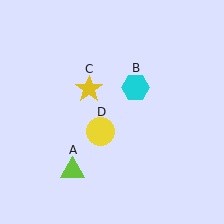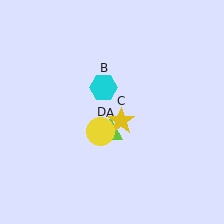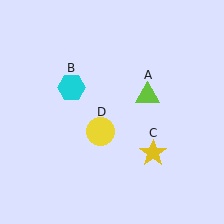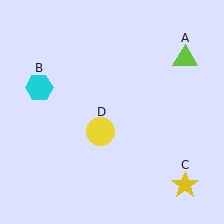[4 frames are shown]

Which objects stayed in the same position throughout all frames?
Yellow circle (object D) remained stationary.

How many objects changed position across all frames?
3 objects changed position: lime triangle (object A), cyan hexagon (object B), yellow star (object C).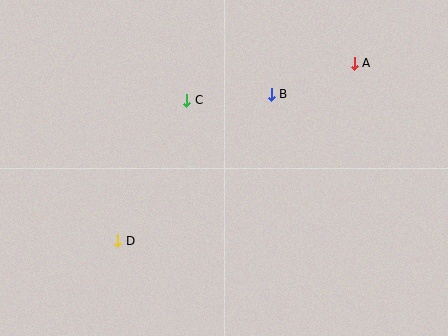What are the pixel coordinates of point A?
Point A is at (354, 63).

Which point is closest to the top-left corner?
Point C is closest to the top-left corner.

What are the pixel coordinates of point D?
Point D is at (118, 241).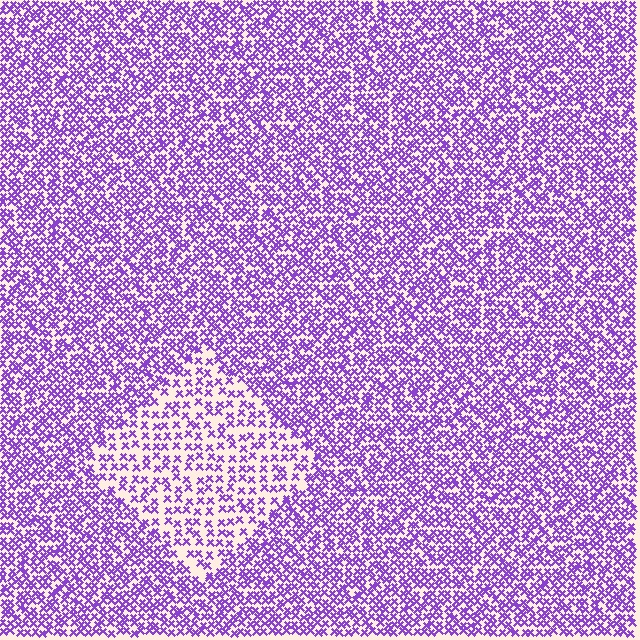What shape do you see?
I see a diamond.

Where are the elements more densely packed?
The elements are more densely packed outside the diamond boundary.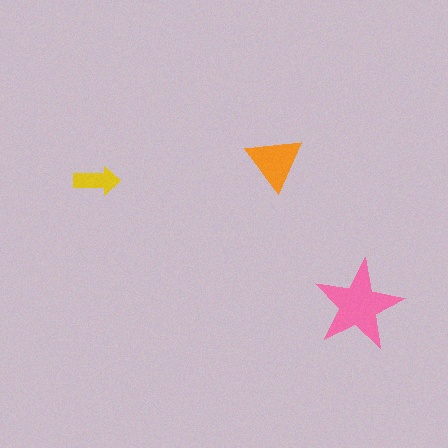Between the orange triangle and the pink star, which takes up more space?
The pink star.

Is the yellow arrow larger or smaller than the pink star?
Smaller.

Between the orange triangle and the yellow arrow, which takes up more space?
The orange triangle.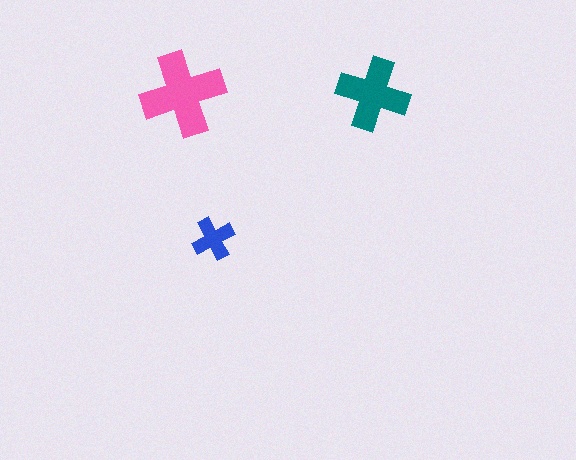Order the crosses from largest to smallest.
the pink one, the teal one, the blue one.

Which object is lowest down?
The blue cross is bottommost.